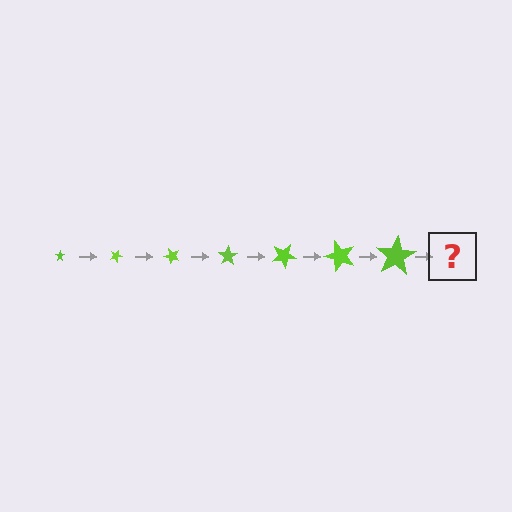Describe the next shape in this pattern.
It should be a star, larger than the previous one and rotated 175 degrees from the start.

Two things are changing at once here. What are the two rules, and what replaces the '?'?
The two rules are that the star grows larger each step and it rotates 25 degrees each step. The '?' should be a star, larger than the previous one and rotated 175 degrees from the start.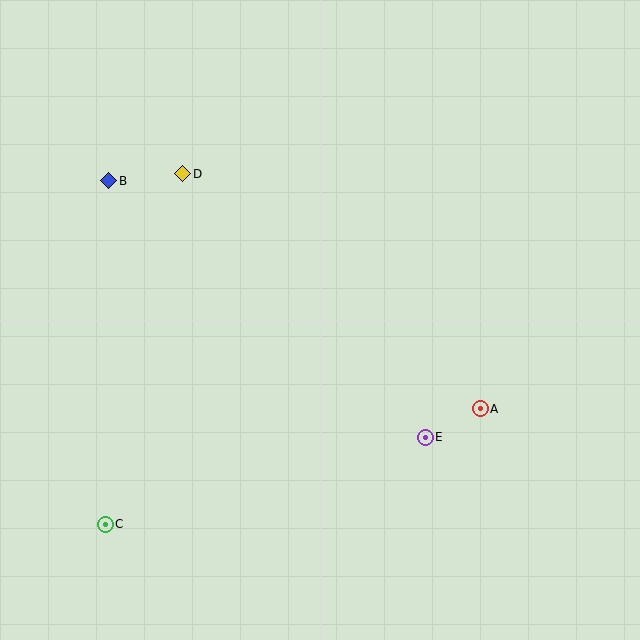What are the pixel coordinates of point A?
Point A is at (480, 409).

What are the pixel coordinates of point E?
Point E is at (425, 437).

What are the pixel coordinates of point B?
Point B is at (109, 181).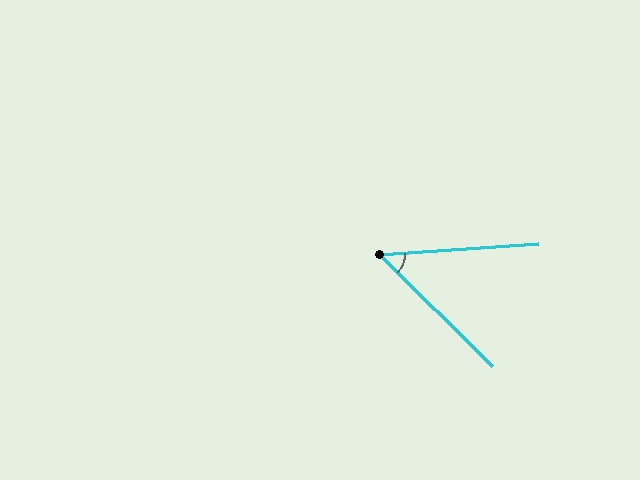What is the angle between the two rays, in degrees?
Approximately 49 degrees.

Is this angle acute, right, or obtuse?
It is acute.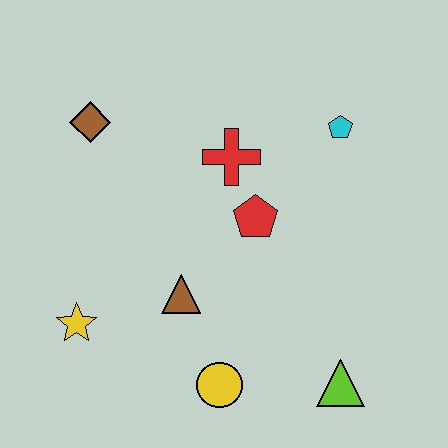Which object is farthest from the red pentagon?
The yellow star is farthest from the red pentagon.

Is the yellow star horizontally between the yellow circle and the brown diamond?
No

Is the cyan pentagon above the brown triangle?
Yes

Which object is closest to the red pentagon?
The red cross is closest to the red pentagon.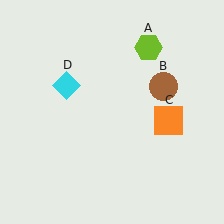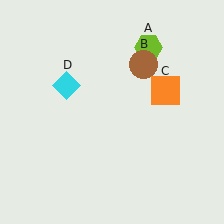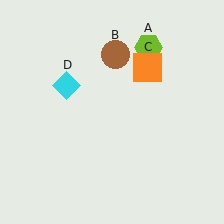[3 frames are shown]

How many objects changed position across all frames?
2 objects changed position: brown circle (object B), orange square (object C).